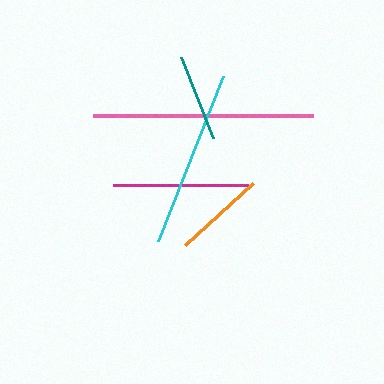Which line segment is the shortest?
The teal line is the shortest at approximately 88 pixels.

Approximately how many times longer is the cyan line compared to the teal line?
The cyan line is approximately 2.0 times the length of the teal line.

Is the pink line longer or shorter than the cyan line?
The pink line is longer than the cyan line.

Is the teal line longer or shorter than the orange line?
The orange line is longer than the teal line.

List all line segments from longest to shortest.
From longest to shortest: pink, cyan, magenta, orange, teal.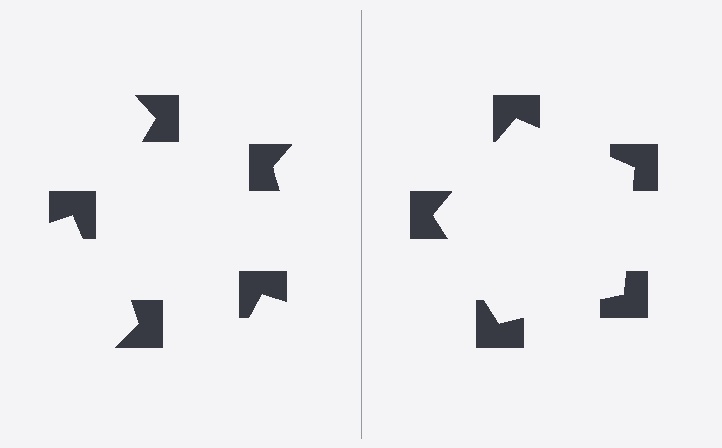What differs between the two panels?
The notched squares are positioned identically on both sides; only the wedge orientations differ. On the right they align to a pentagon; on the left they are misaligned.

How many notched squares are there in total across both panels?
10 — 5 on each side.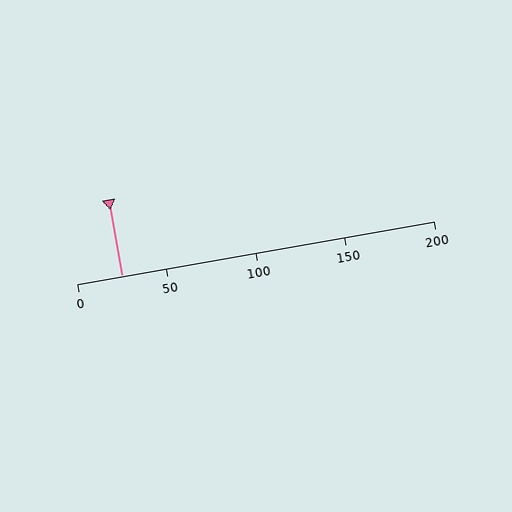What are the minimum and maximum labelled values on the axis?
The axis runs from 0 to 200.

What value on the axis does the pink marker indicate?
The marker indicates approximately 25.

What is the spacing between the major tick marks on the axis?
The major ticks are spaced 50 apart.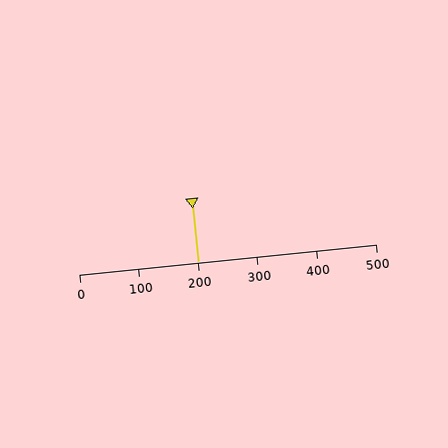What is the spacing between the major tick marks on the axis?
The major ticks are spaced 100 apart.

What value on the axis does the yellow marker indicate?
The marker indicates approximately 200.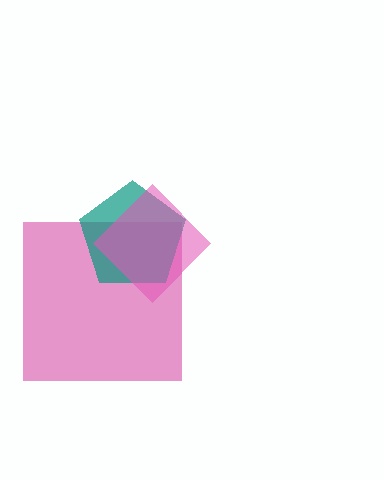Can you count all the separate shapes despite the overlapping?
Yes, there are 3 separate shapes.